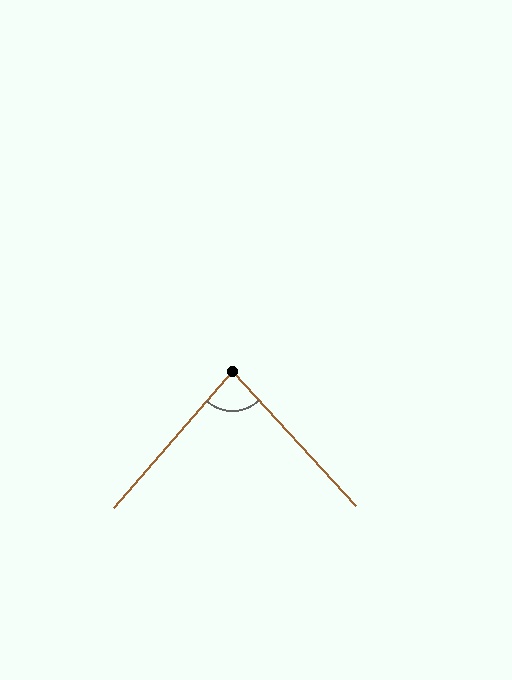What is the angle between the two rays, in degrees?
Approximately 84 degrees.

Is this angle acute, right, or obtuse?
It is acute.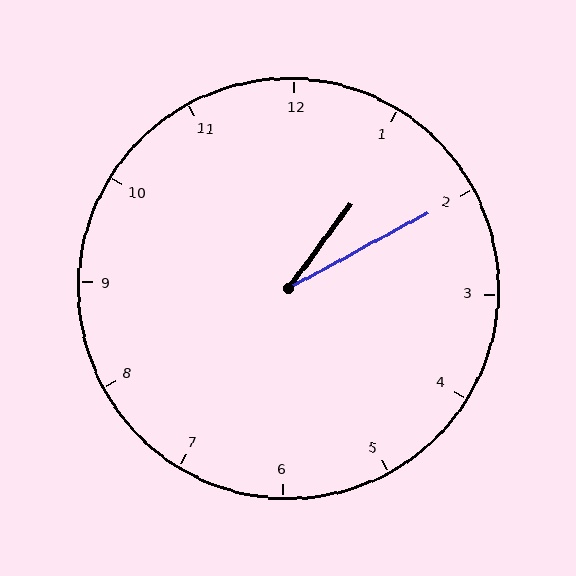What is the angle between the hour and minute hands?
Approximately 25 degrees.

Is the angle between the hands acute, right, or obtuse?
It is acute.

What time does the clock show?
1:10.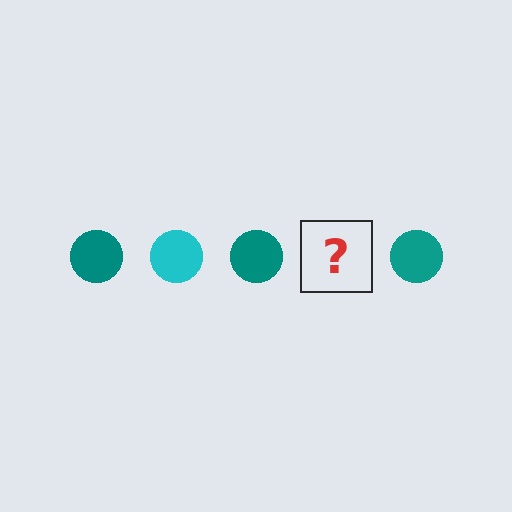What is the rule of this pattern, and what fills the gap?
The rule is that the pattern cycles through teal, cyan circles. The gap should be filled with a cyan circle.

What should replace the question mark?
The question mark should be replaced with a cyan circle.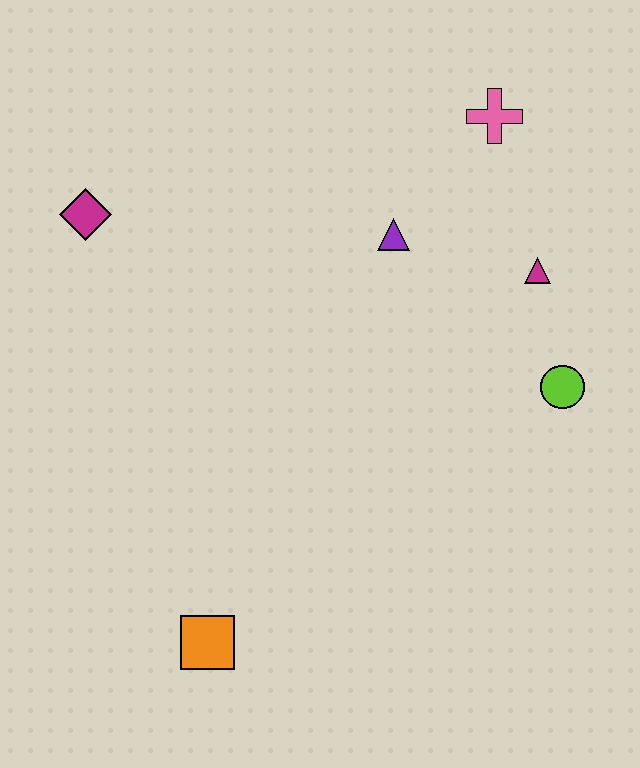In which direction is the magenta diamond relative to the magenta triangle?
The magenta diamond is to the left of the magenta triangle.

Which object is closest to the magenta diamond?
The purple triangle is closest to the magenta diamond.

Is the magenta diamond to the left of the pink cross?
Yes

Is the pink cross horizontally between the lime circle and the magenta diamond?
Yes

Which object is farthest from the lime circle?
The magenta diamond is farthest from the lime circle.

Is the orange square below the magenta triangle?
Yes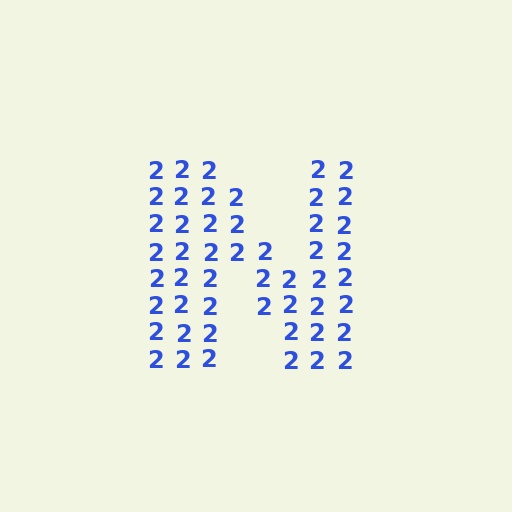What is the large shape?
The large shape is the letter N.